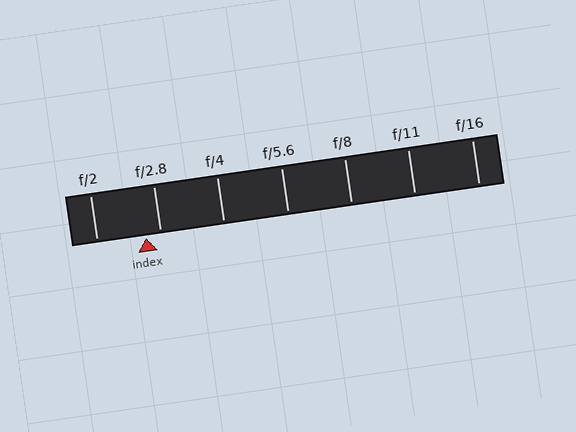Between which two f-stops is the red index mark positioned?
The index mark is between f/2 and f/2.8.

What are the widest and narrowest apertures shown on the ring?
The widest aperture shown is f/2 and the narrowest is f/16.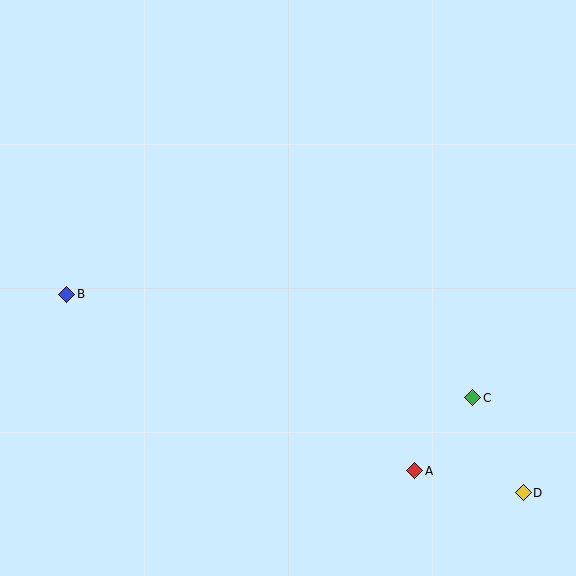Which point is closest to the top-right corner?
Point C is closest to the top-right corner.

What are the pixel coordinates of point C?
Point C is at (473, 398).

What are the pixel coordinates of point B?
Point B is at (67, 294).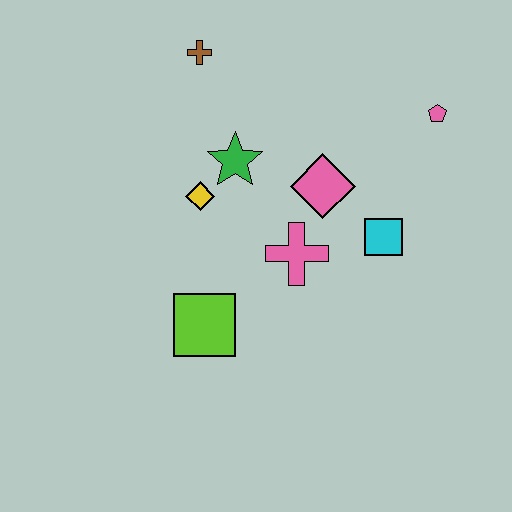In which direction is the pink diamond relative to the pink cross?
The pink diamond is above the pink cross.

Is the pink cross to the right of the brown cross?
Yes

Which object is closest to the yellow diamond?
The green star is closest to the yellow diamond.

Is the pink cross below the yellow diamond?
Yes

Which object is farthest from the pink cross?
The brown cross is farthest from the pink cross.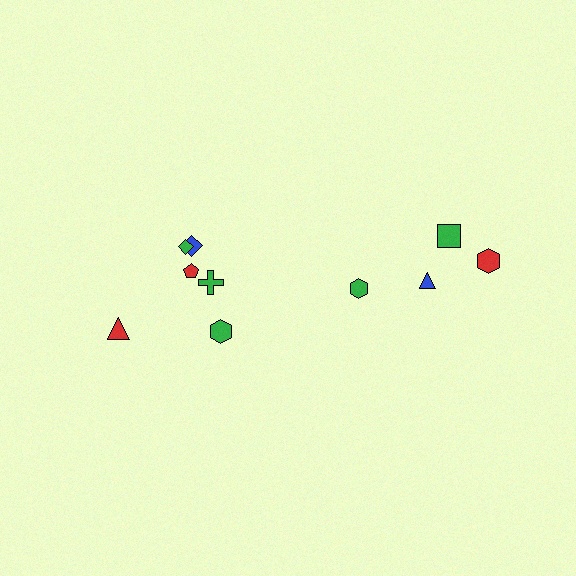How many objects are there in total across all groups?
There are 10 objects.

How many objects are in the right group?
There are 4 objects.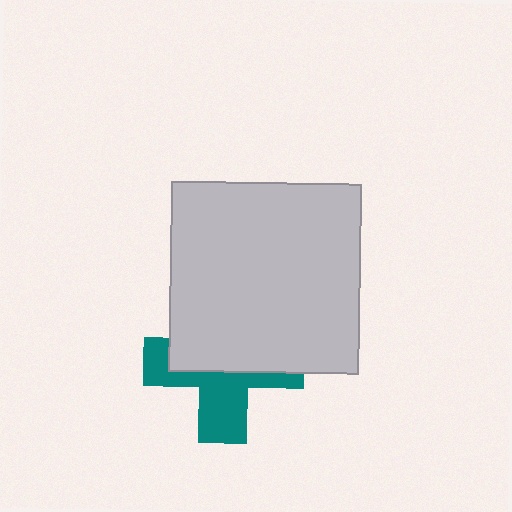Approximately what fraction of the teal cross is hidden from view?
Roughly 56% of the teal cross is hidden behind the light gray square.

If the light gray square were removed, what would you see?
You would see the complete teal cross.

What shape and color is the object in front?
The object in front is a light gray square.